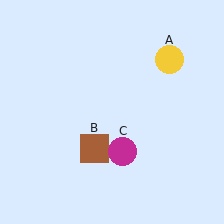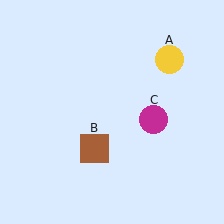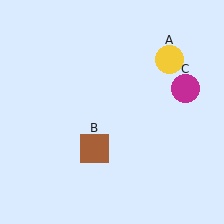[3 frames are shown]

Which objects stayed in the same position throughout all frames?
Yellow circle (object A) and brown square (object B) remained stationary.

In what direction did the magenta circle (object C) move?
The magenta circle (object C) moved up and to the right.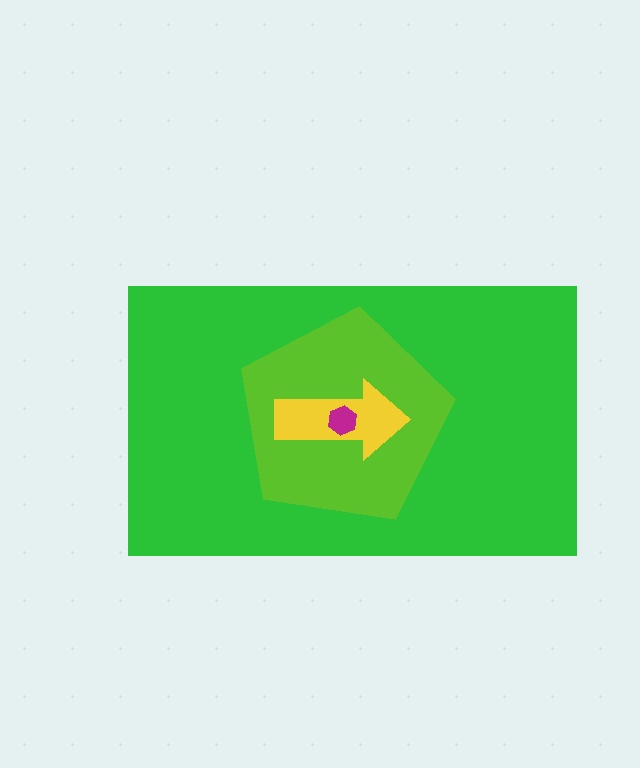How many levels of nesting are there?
4.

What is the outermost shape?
The green rectangle.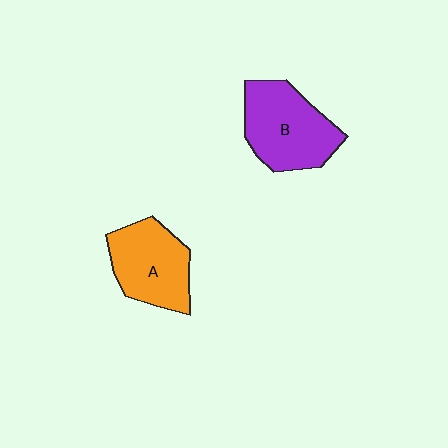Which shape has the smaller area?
Shape A (orange).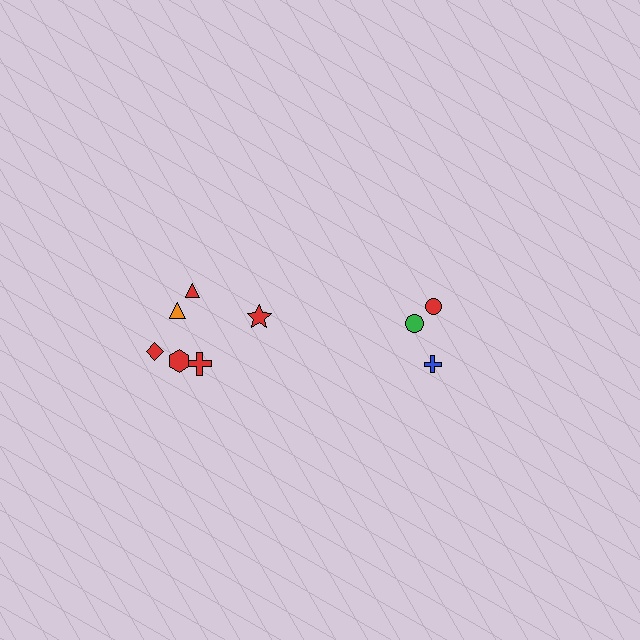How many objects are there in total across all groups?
There are 9 objects.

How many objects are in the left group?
There are 6 objects.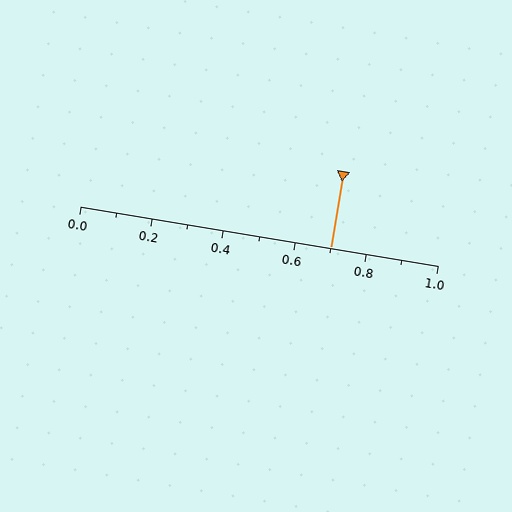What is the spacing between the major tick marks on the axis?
The major ticks are spaced 0.2 apart.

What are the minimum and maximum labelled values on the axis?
The axis runs from 0.0 to 1.0.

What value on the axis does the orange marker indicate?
The marker indicates approximately 0.7.